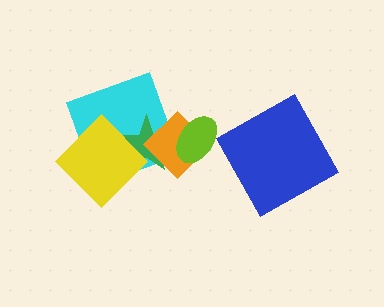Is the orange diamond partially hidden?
Yes, it is partially covered by another shape.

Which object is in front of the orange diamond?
The lime ellipse is in front of the orange diamond.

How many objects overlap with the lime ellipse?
2 objects overlap with the lime ellipse.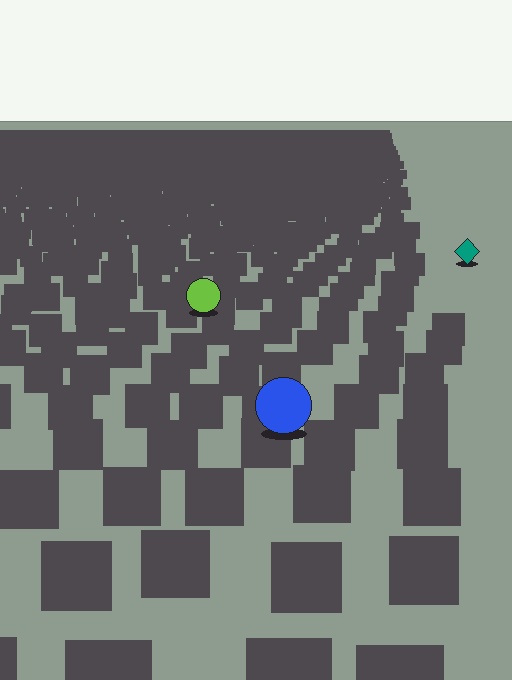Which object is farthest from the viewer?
The teal diamond is farthest from the viewer. It appears smaller and the ground texture around it is denser.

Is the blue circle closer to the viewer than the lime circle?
Yes. The blue circle is closer — you can tell from the texture gradient: the ground texture is coarser near it.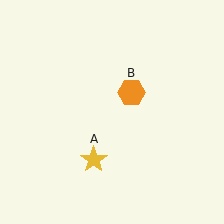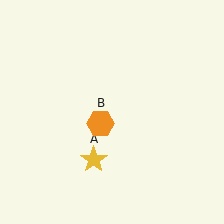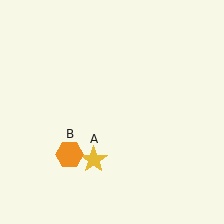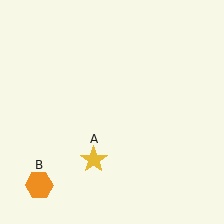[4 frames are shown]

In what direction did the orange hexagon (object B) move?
The orange hexagon (object B) moved down and to the left.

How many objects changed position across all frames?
1 object changed position: orange hexagon (object B).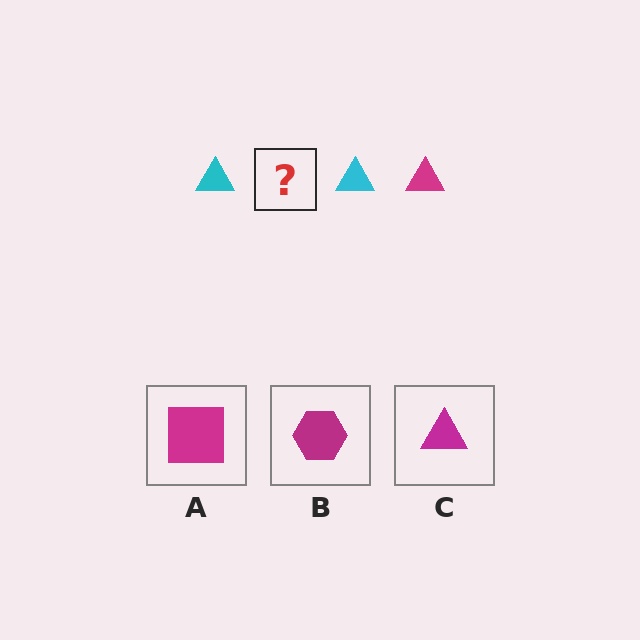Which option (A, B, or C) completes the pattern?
C.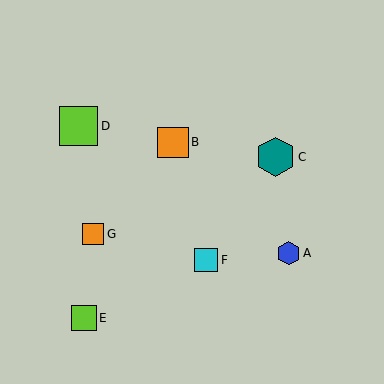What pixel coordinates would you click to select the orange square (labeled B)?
Click at (173, 142) to select the orange square B.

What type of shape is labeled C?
Shape C is a teal hexagon.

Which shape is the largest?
The teal hexagon (labeled C) is the largest.